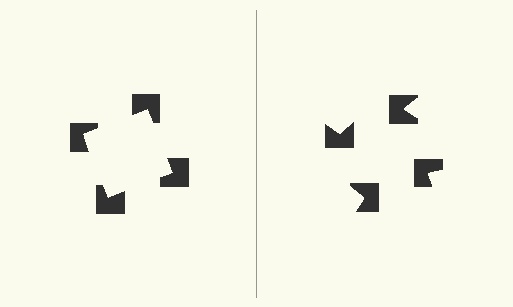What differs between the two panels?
The notched squares are positioned identically on both sides; only the wedge orientations differ. On the left they align to a square; on the right they are misaligned.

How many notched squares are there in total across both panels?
8 — 4 on each side.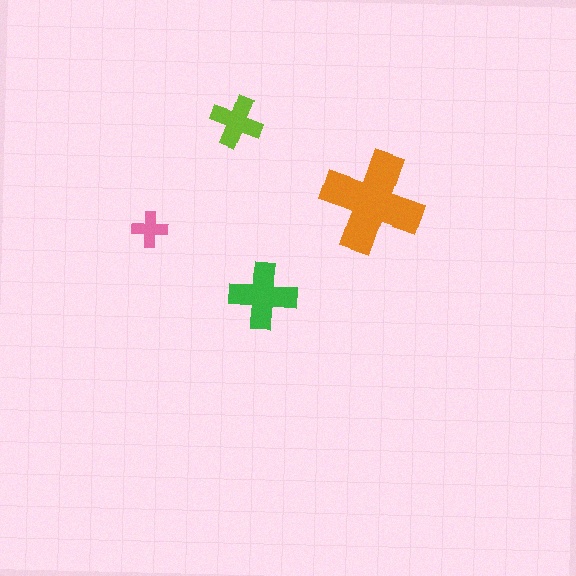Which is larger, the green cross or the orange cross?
The orange one.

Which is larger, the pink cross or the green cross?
The green one.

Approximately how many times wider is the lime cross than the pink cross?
About 1.5 times wider.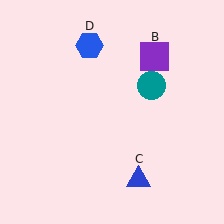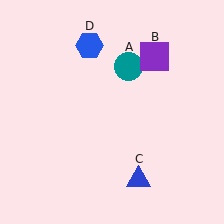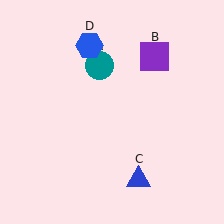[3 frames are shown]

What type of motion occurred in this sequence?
The teal circle (object A) rotated counterclockwise around the center of the scene.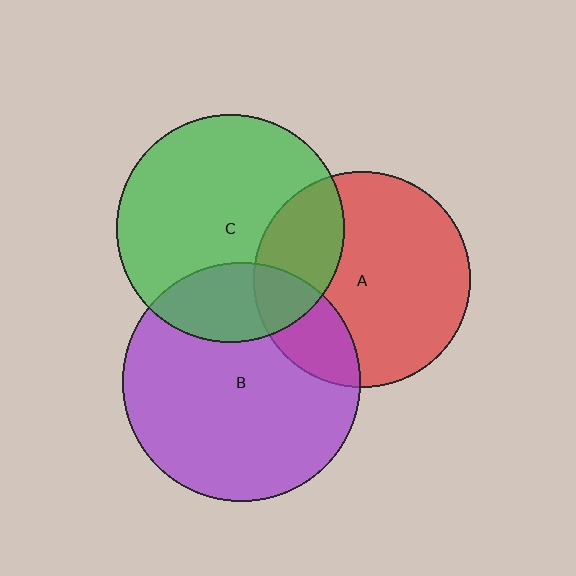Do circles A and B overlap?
Yes.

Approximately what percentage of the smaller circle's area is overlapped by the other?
Approximately 20%.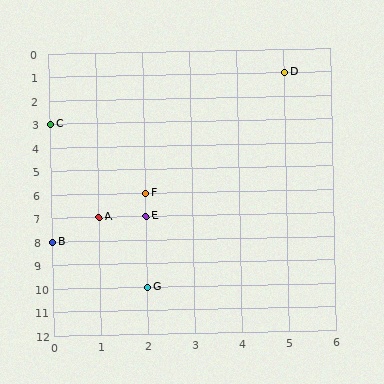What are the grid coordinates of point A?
Point A is at grid coordinates (1, 7).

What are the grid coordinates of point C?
Point C is at grid coordinates (0, 3).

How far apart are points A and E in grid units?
Points A and E are 1 column apart.